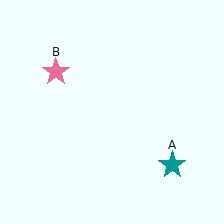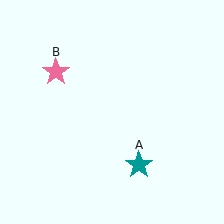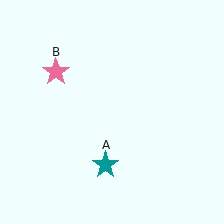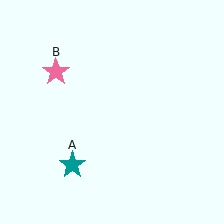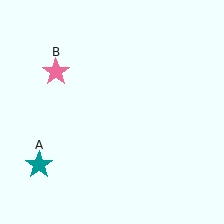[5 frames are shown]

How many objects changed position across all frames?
1 object changed position: teal star (object A).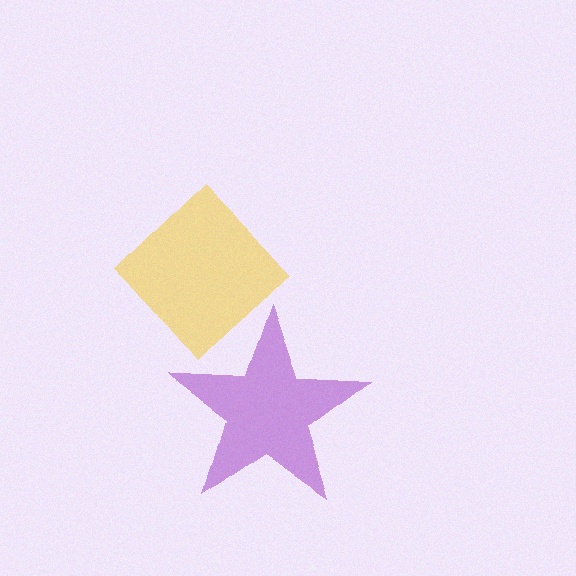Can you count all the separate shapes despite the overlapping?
Yes, there are 2 separate shapes.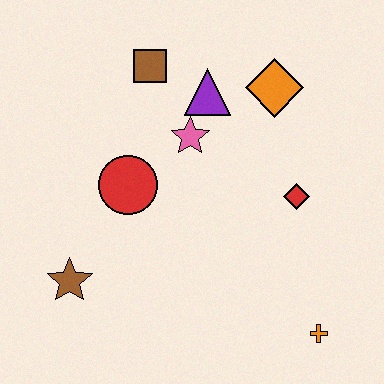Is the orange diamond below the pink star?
No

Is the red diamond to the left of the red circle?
No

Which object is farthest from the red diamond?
The brown star is farthest from the red diamond.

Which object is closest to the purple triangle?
The pink star is closest to the purple triangle.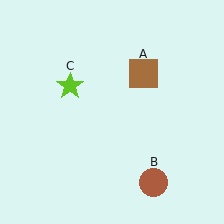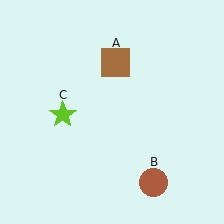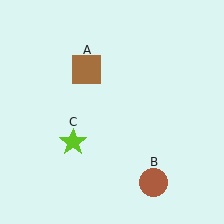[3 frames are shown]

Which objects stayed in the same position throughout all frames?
Brown circle (object B) remained stationary.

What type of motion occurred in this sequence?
The brown square (object A), lime star (object C) rotated counterclockwise around the center of the scene.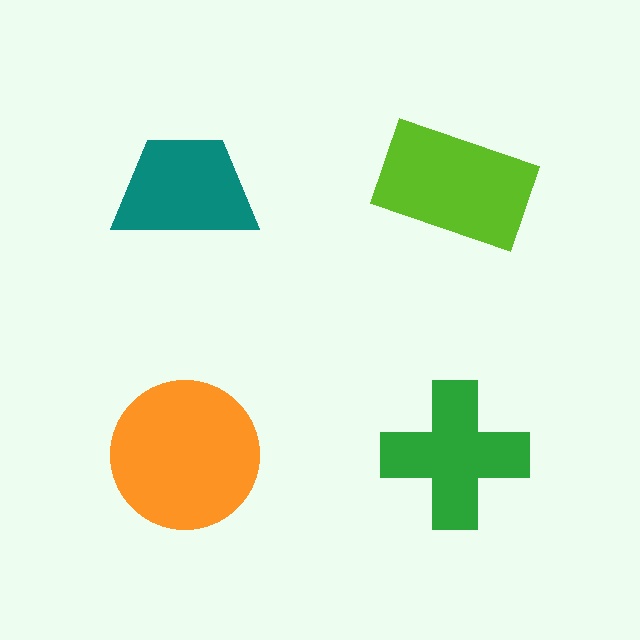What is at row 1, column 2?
A lime rectangle.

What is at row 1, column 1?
A teal trapezoid.